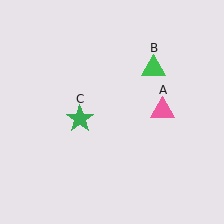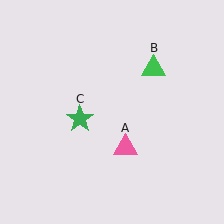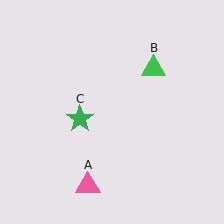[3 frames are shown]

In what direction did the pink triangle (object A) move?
The pink triangle (object A) moved down and to the left.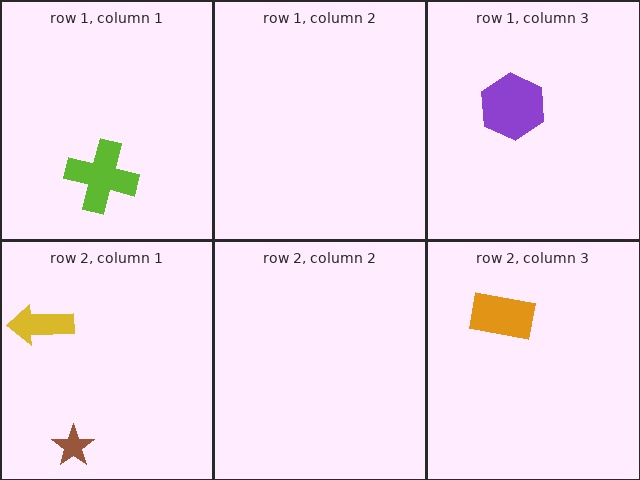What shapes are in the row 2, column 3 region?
The orange rectangle.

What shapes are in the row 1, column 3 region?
The purple hexagon.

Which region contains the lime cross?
The row 1, column 1 region.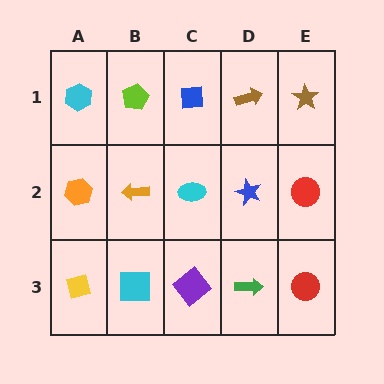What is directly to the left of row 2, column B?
An orange hexagon.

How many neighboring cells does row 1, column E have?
2.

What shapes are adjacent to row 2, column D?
A brown arrow (row 1, column D), a green arrow (row 3, column D), a cyan ellipse (row 2, column C), a red circle (row 2, column E).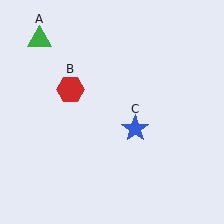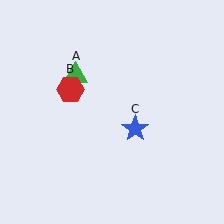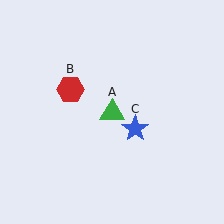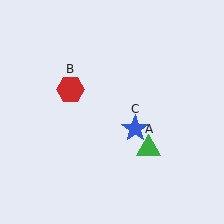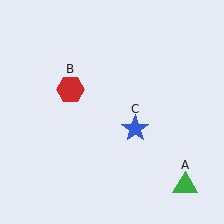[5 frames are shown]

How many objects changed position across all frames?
1 object changed position: green triangle (object A).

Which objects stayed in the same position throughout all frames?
Red hexagon (object B) and blue star (object C) remained stationary.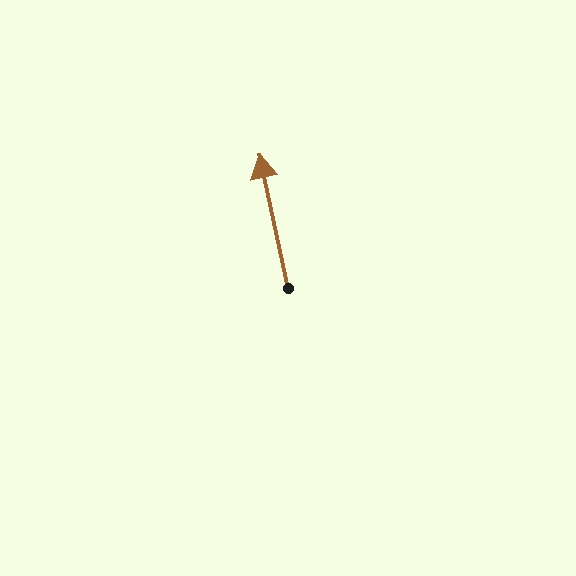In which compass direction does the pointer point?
North.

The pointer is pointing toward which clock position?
Roughly 12 o'clock.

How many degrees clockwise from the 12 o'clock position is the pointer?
Approximately 348 degrees.